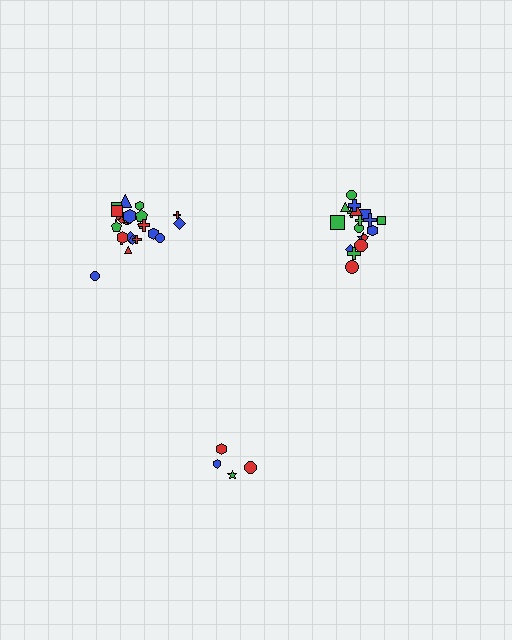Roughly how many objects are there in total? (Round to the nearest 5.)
Roughly 45 objects in total.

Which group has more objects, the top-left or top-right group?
The top-left group.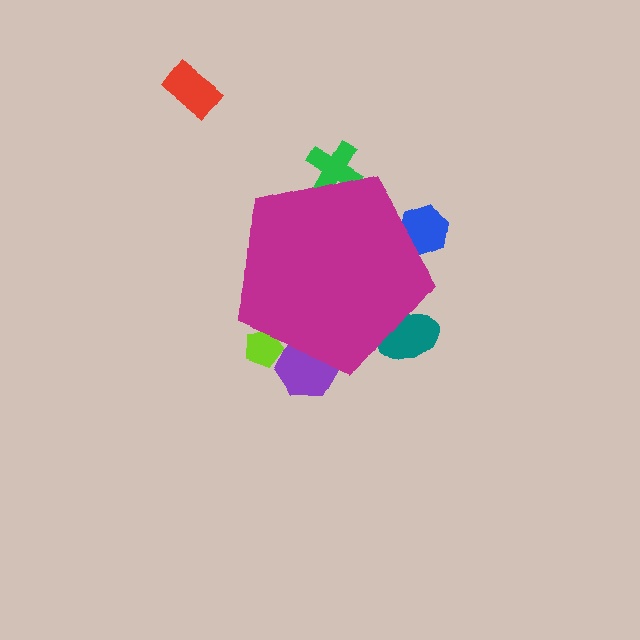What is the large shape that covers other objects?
A magenta pentagon.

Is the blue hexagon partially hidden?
Yes, the blue hexagon is partially hidden behind the magenta pentagon.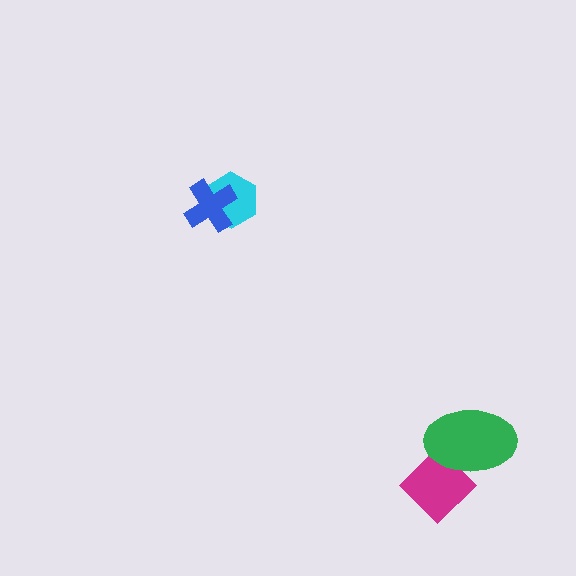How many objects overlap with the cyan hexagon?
1 object overlaps with the cyan hexagon.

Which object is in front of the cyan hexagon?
The blue cross is in front of the cyan hexagon.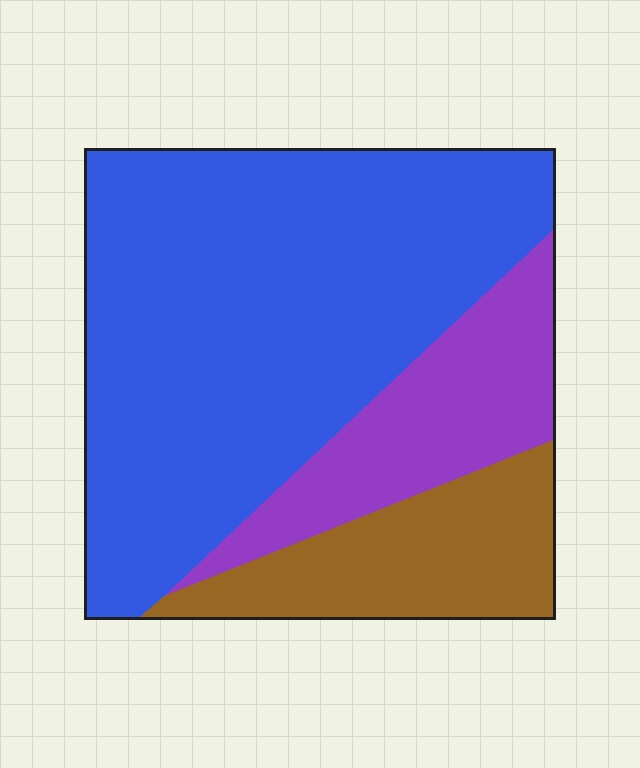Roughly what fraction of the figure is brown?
Brown takes up about one sixth (1/6) of the figure.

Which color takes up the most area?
Blue, at roughly 65%.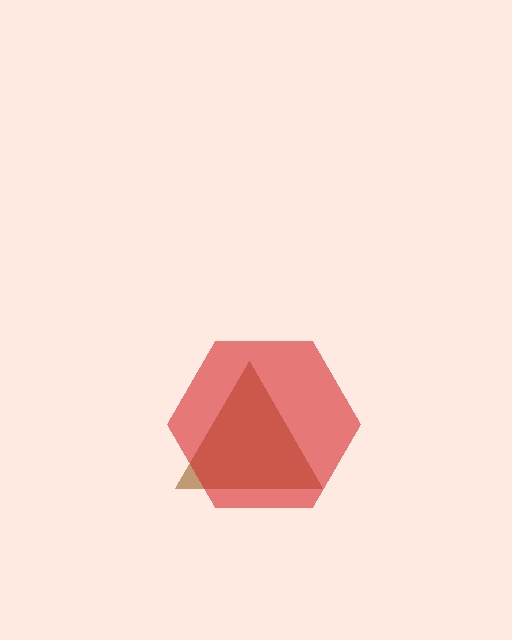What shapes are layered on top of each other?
The layered shapes are: a brown triangle, a red hexagon.